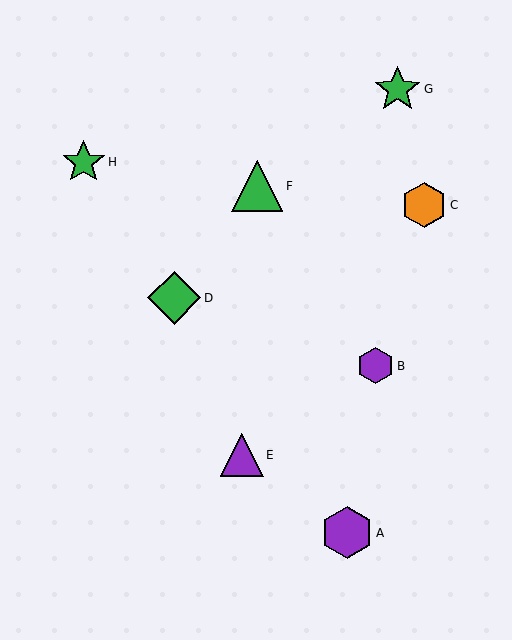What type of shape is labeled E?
Shape E is a purple triangle.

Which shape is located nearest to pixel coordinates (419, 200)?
The orange hexagon (labeled C) at (424, 205) is nearest to that location.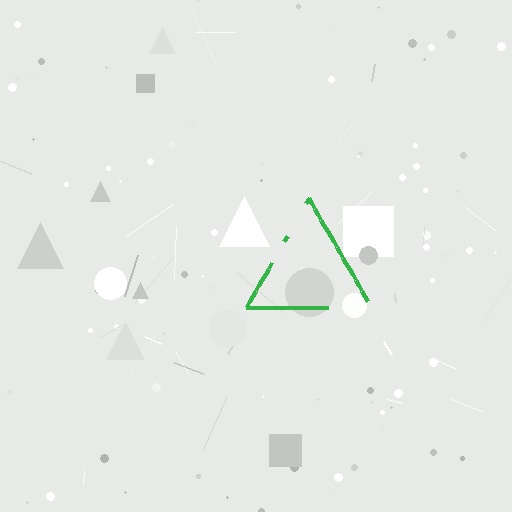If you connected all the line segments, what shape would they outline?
They would outline a triangle.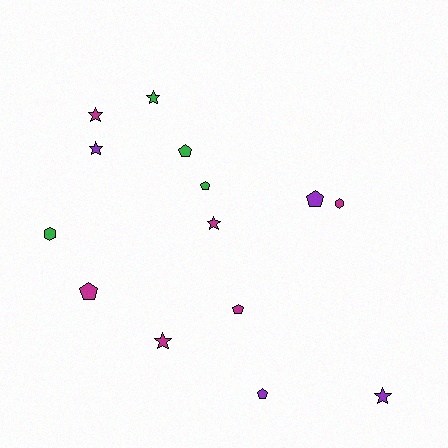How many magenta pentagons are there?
There are 2 magenta pentagons.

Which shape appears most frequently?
Pentagon, with 6 objects.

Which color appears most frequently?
Magenta, with 6 objects.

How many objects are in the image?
There are 14 objects.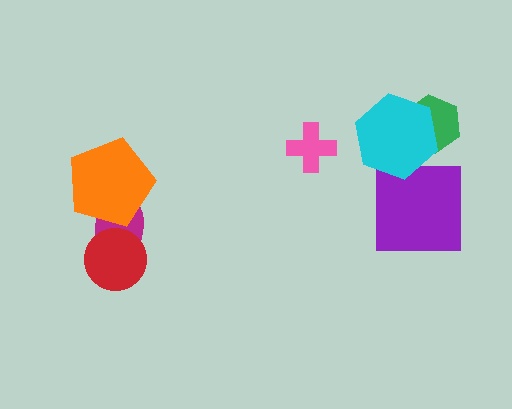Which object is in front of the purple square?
The cyan hexagon is in front of the purple square.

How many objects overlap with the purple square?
1 object overlaps with the purple square.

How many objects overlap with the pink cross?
0 objects overlap with the pink cross.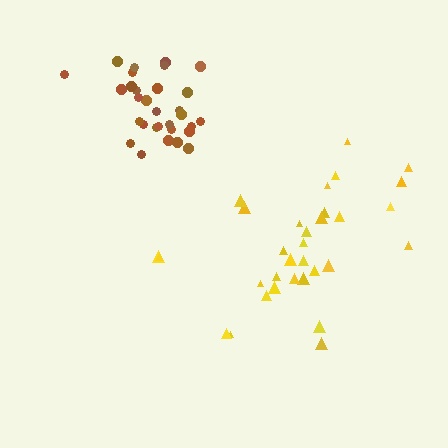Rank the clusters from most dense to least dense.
brown, yellow.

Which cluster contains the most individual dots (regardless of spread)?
Yellow (33).